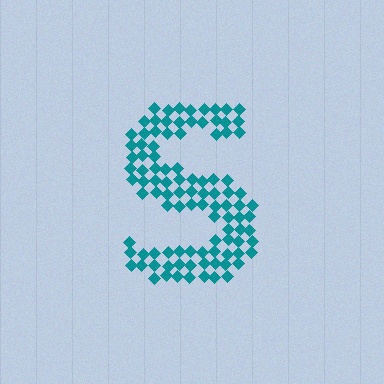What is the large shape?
The large shape is the letter S.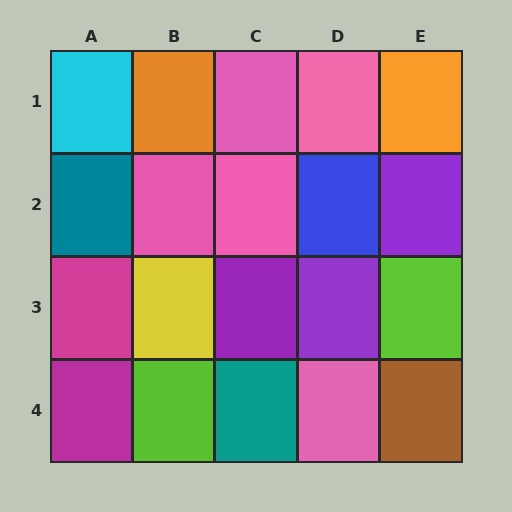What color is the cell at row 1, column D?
Pink.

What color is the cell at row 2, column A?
Teal.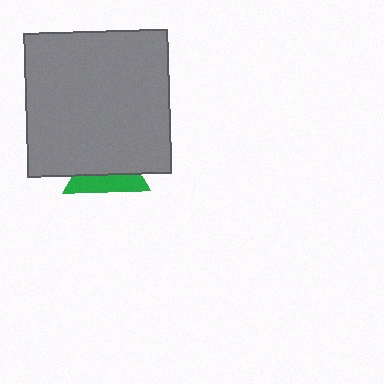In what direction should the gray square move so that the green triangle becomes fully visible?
The gray square should move up. That is the shortest direction to clear the overlap and leave the green triangle fully visible.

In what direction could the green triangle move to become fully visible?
The green triangle could move down. That would shift it out from behind the gray square entirely.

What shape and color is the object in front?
The object in front is a gray square.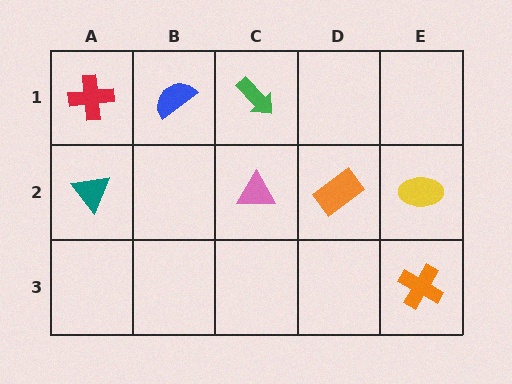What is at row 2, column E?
A yellow ellipse.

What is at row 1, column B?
A blue semicircle.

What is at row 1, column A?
A red cross.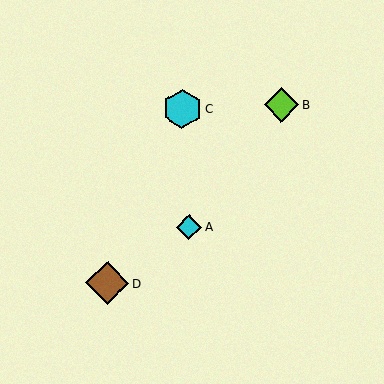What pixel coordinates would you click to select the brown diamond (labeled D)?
Click at (107, 283) to select the brown diamond D.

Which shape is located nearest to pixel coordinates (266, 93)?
The lime diamond (labeled B) at (281, 105) is nearest to that location.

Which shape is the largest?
The brown diamond (labeled D) is the largest.